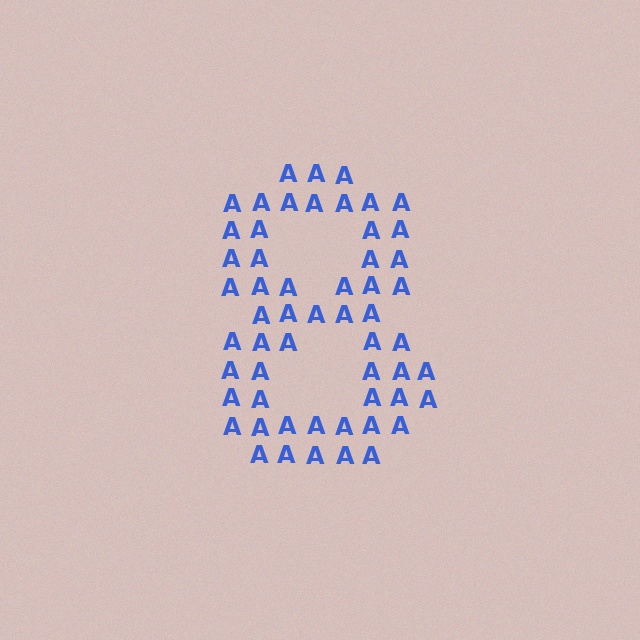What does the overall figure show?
The overall figure shows the digit 8.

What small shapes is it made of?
It is made of small letter A's.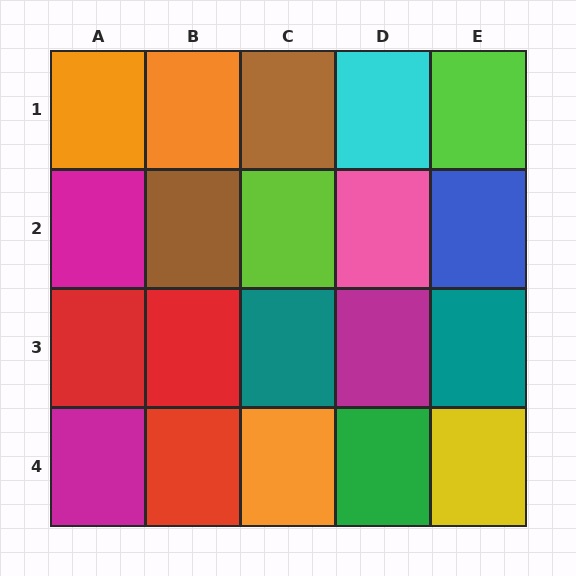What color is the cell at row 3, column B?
Red.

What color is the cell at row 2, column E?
Blue.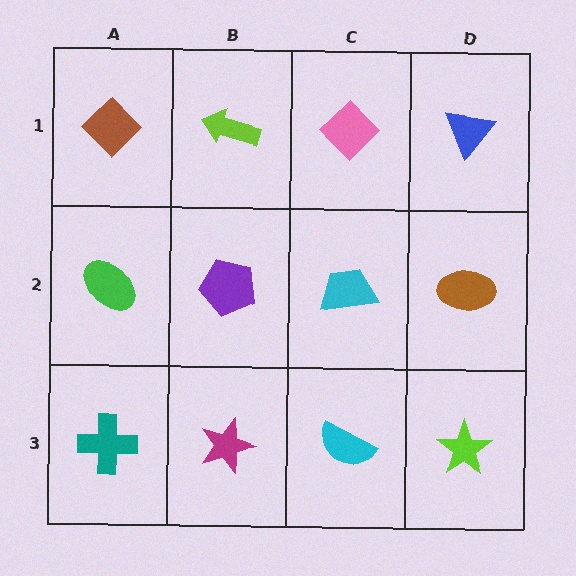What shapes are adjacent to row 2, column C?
A pink diamond (row 1, column C), a cyan semicircle (row 3, column C), a purple pentagon (row 2, column B), a brown ellipse (row 2, column D).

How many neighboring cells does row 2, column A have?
3.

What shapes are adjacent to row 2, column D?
A blue triangle (row 1, column D), a lime star (row 3, column D), a cyan trapezoid (row 2, column C).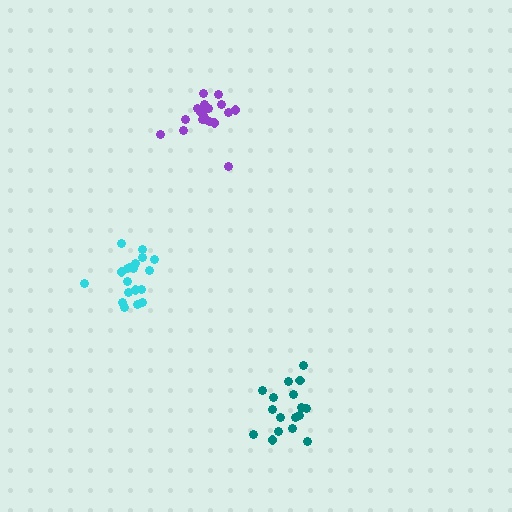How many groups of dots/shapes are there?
There are 3 groups.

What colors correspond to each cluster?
The clusters are colored: purple, teal, cyan.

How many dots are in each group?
Group 1: 18 dots, Group 2: 17 dots, Group 3: 19 dots (54 total).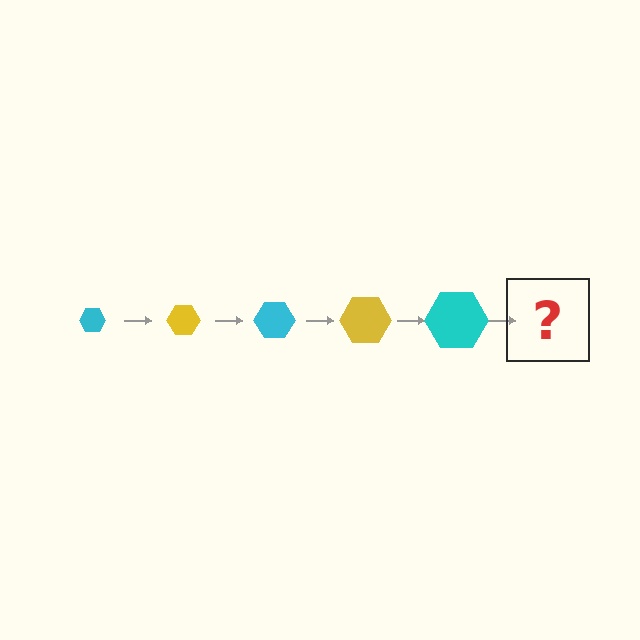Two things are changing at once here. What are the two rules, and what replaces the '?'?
The two rules are that the hexagon grows larger each step and the color cycles through cyan and yellow. The '?' should be a yellow hexagon, larger than the previous one.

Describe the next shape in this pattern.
It should be a yellow hexagon, larger than the previous one.